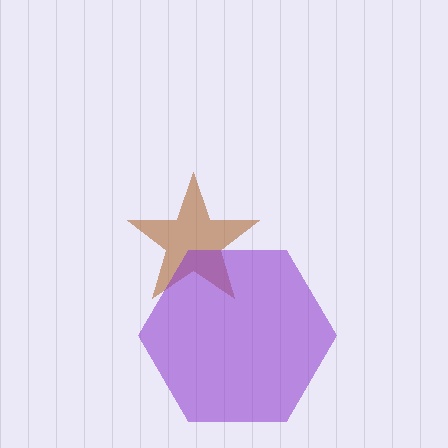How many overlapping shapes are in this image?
There are 2 overlapping shapes in the image.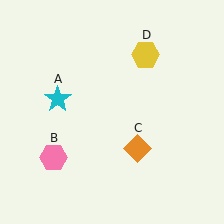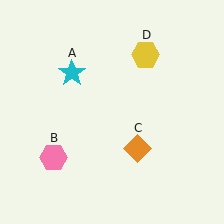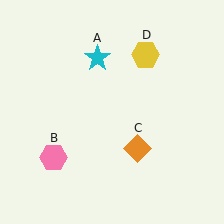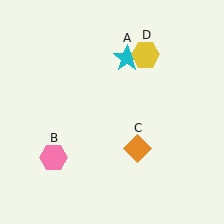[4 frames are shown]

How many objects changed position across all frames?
1 object changed position: cyan star (object A).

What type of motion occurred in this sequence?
The cyan star (object A) rotated clockwise around the center of the scene.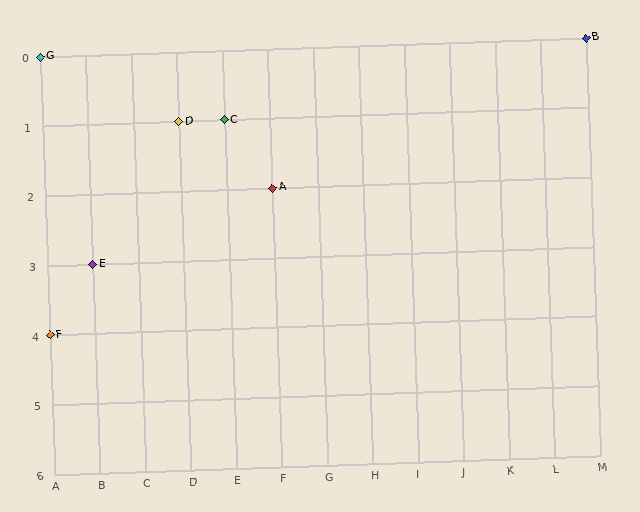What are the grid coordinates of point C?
Point C is at grid coordinates (E, 1).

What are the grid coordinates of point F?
Point F is at grid coordinates (A, 4).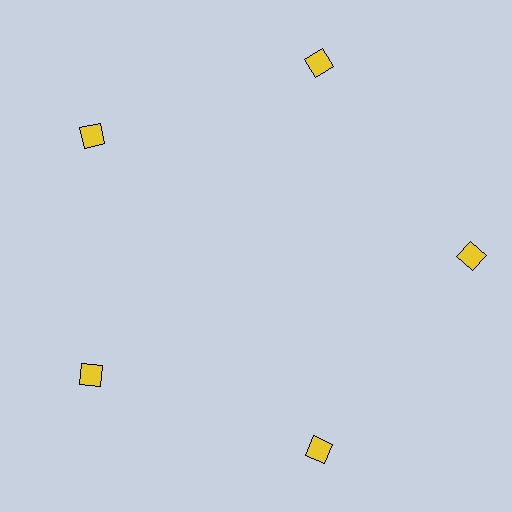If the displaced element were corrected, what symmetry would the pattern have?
It would have 5-fold rotational symmetry — the pattern would map onto itself every 72 degrees.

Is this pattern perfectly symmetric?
No. The 5 yellow squares are arranged in a ring, but one element near the 3 o'clock position is pushed outward from the center, breaking the 5-fold rotational symmetry.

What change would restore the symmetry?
The symmetry would be restored by moving it inward, back onto the ring so that all 5 squares sit at equal angles and equal distance from the center.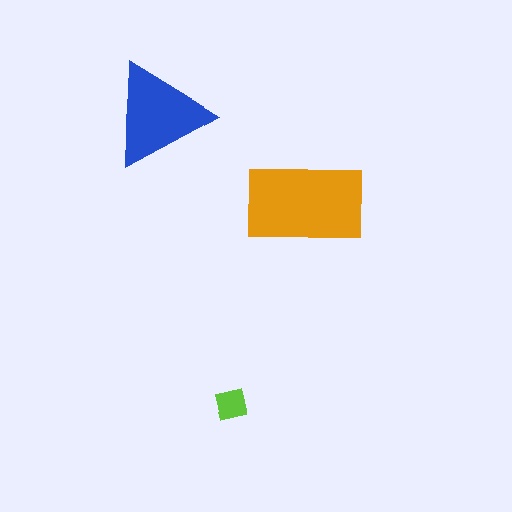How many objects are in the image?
There are 3 objects in the image.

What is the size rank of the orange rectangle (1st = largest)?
1st.